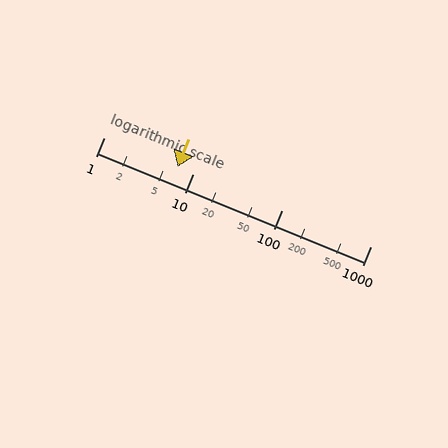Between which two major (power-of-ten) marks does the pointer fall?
The pointer is between 1 and 10.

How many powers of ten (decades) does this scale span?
The scale spans 3 decades, from 1 to 1000.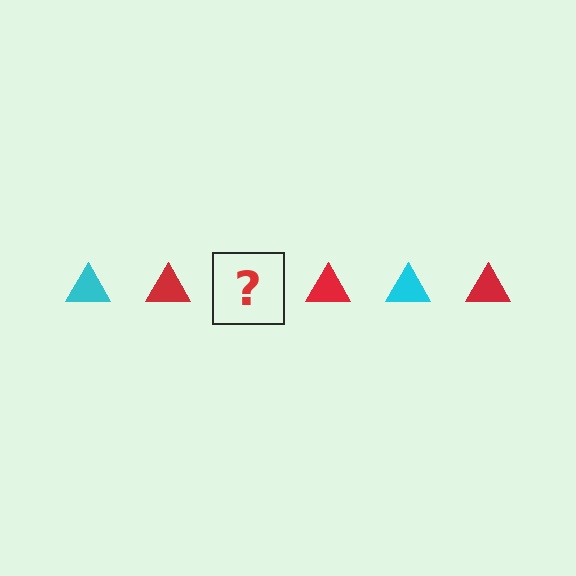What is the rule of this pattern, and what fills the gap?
The rule is that the pattern cycles through cyan, red triangles. The gap should be filled with a cyan triangle.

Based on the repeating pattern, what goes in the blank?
The blank should be a cyan triangle.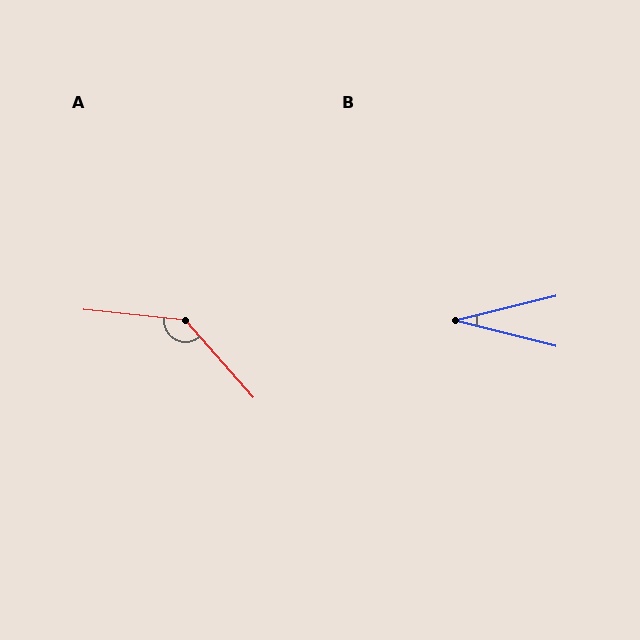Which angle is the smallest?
B, at approximately 28 degrees.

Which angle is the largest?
A, at approximately 137 degrees.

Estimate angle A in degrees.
Approximately 137 degrees.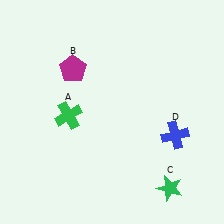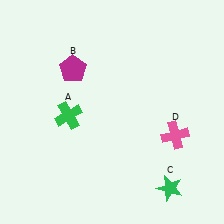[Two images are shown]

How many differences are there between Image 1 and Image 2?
There is 1 difference between the two images.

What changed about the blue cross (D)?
In Image 1, D is blue. In Image 2, it changed to pink.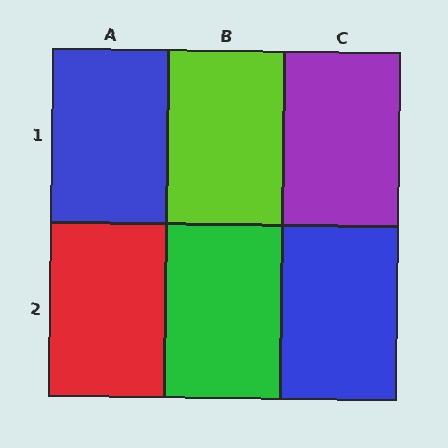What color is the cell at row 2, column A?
Red.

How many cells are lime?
1 cell is lime.